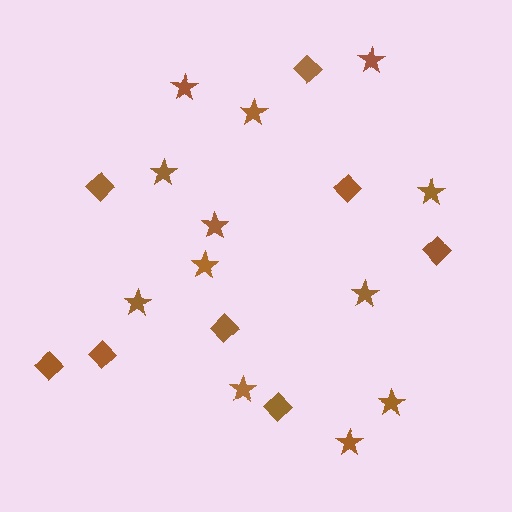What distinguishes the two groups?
There are 2 groups: one group of diamonds (8) and one group of stars (12).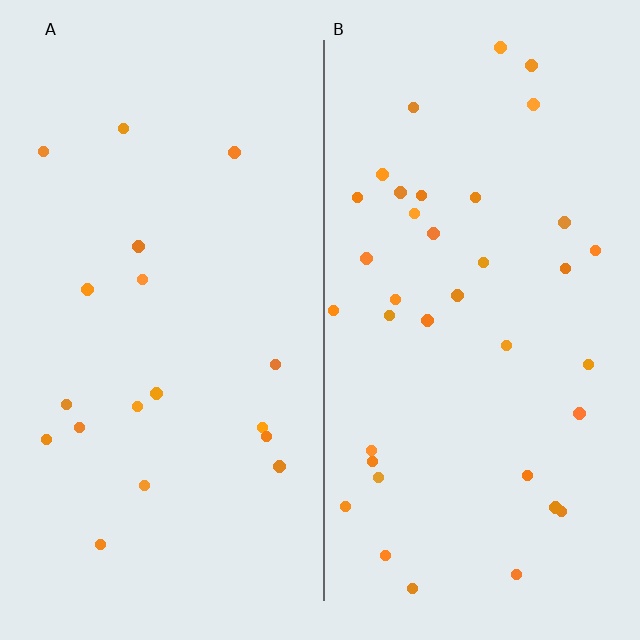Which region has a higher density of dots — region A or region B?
B (the right).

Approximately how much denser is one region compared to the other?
Approximately 2.0× — region B over region A.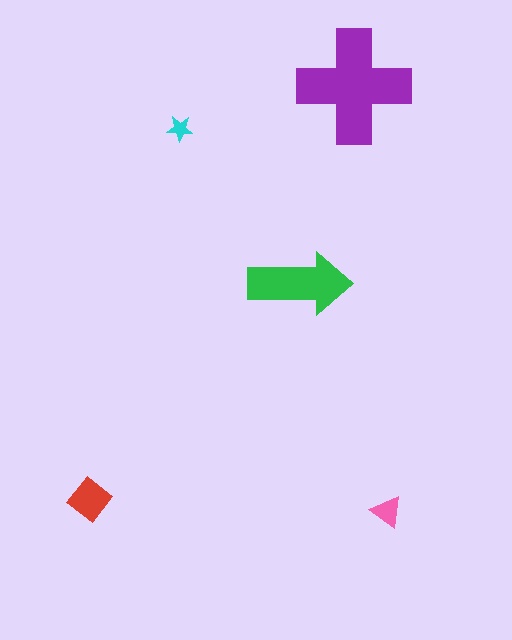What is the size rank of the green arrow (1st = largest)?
2nd.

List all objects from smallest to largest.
The cyan star, the pink triangle, the red diamond, the green arrow, the purple cross.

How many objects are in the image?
There are 5 objects in the image.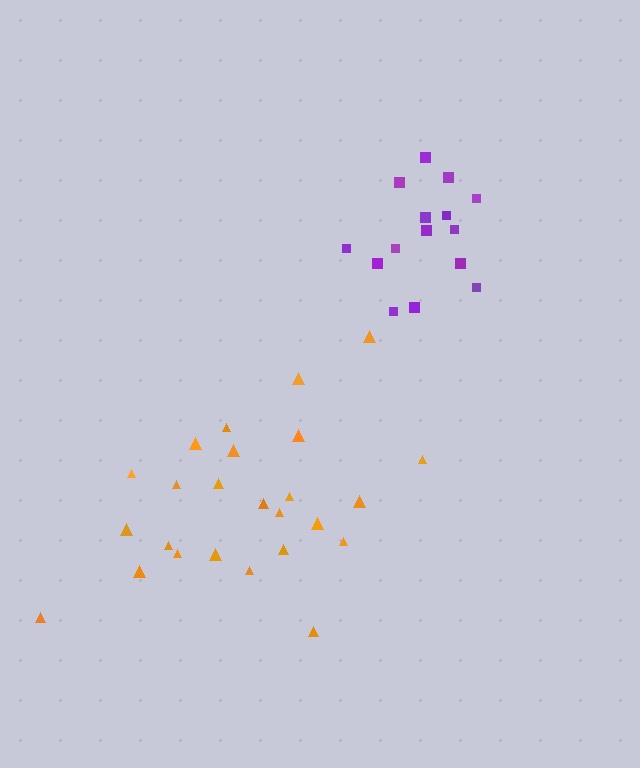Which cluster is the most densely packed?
Purple.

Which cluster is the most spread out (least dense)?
Orange.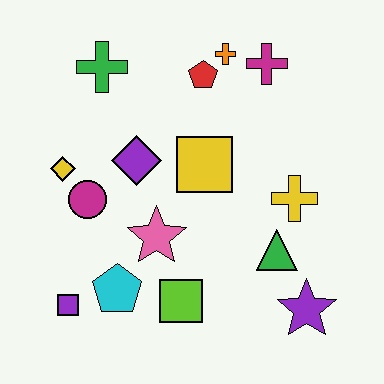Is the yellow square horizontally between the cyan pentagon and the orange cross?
Yes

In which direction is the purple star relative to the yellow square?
The purple star is below the yellow square.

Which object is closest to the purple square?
The cyan pentagon is closest to the purple square.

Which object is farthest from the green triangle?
The green cross is farthest from the green triangle.